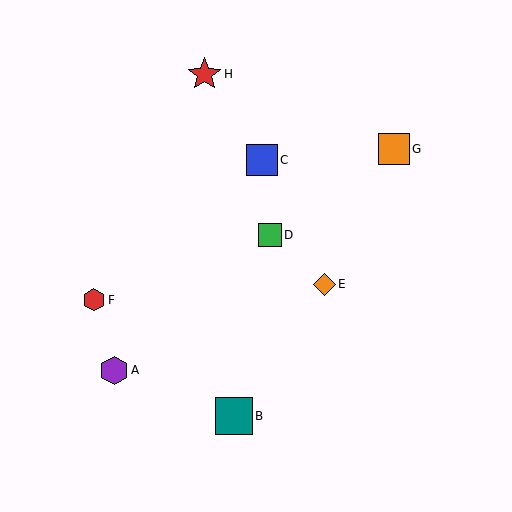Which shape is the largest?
The teal square (labeled B) is the largest.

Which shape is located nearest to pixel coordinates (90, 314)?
The red hexagon (labeled F) at (94, 300) is nearest to that location.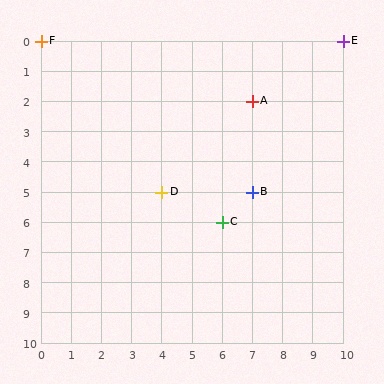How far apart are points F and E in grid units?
Points F and E are 10 columns apart.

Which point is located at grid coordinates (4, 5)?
Point D is at (4, 5).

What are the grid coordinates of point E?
Point E is at grid coordinates (10, 0).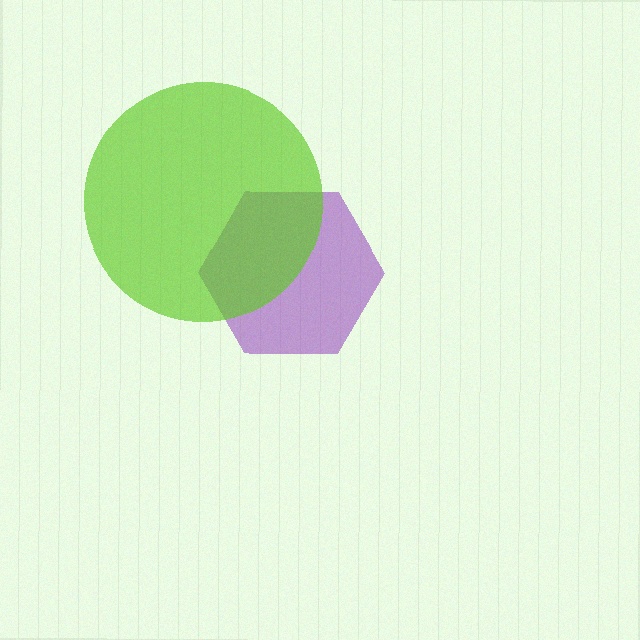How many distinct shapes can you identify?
There are 2 distinct shapes: a purple hexagon, a lime circle.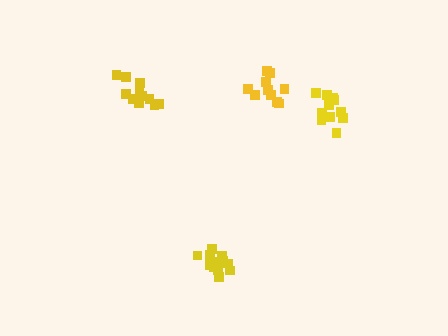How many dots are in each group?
Group 1: 10 dots, Group 2: 12 dots, Group 3: 11 dots, Group 4: 13 dots (46 total).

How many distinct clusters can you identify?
There are 4 distinct clusters.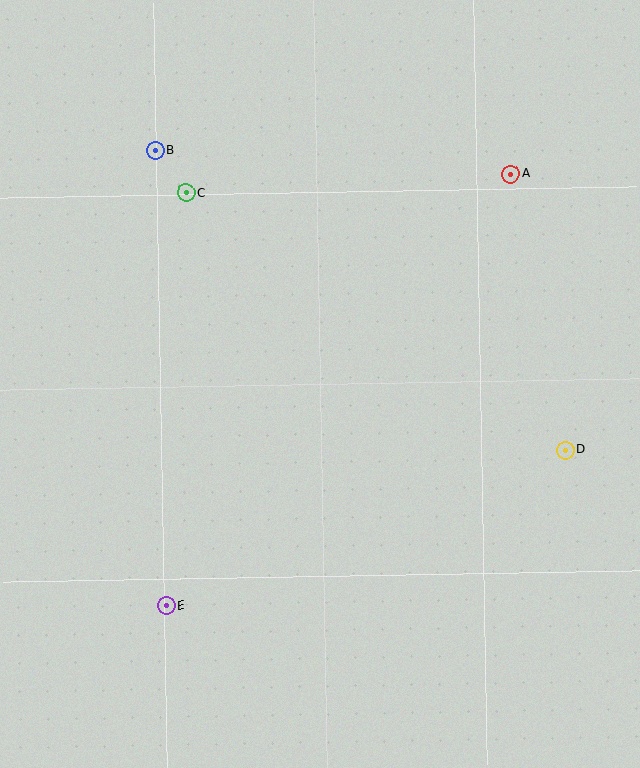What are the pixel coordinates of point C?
Point C is at (186, 193).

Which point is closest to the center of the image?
Point C at (186, 193) is closest to the center.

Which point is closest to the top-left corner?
Point B is closest to the top-left corner.